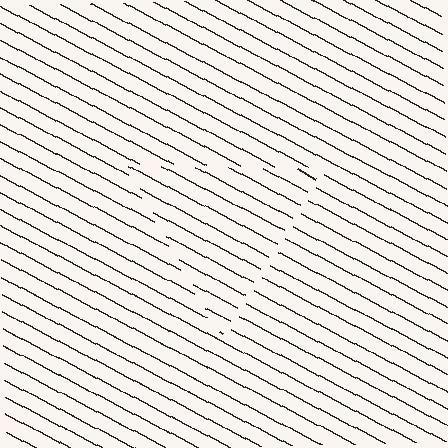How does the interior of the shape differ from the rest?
The interior of the shape contains the same grating, shifted by half a period — the contour is defined by the phase discontinuity where line-ends from the inner and outer gratings abut.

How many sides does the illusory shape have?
3 sides — the line-ends trace a triangle.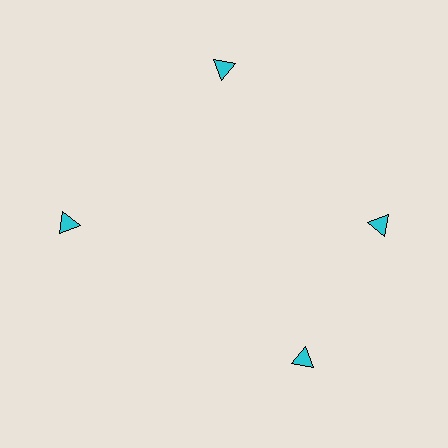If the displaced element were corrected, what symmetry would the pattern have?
It would have 4-fold rotational symmetry — the pattern would map onto itself every 90 degrees.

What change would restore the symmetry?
The symmetry would be restored by rotating it back into even spacing with its neighbors so that all 4 triangles sit at equal angles and equal distance from the center.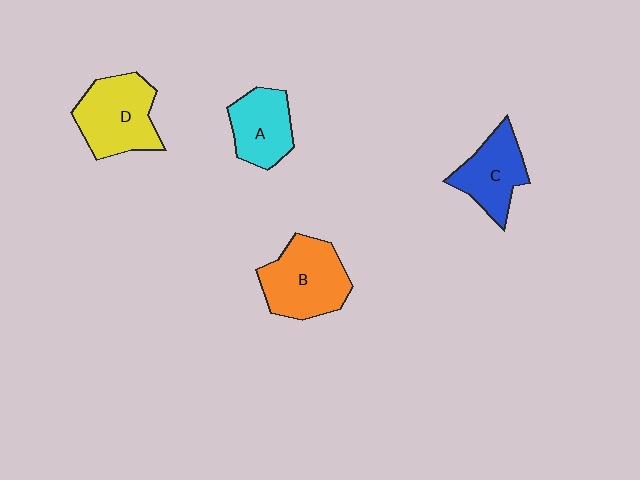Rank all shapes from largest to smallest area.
From largest to smallest: B (orange), D (yellow), C (blue), A (cyan).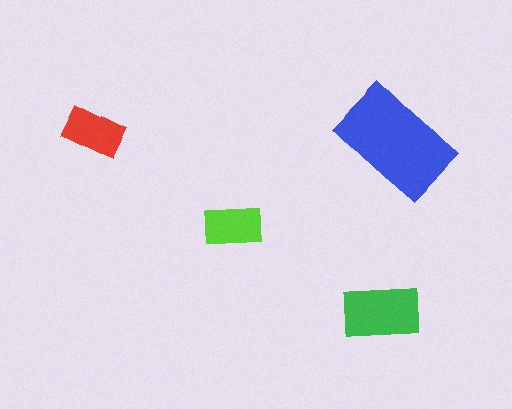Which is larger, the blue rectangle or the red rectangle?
The blue one.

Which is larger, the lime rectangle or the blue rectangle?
The blue one.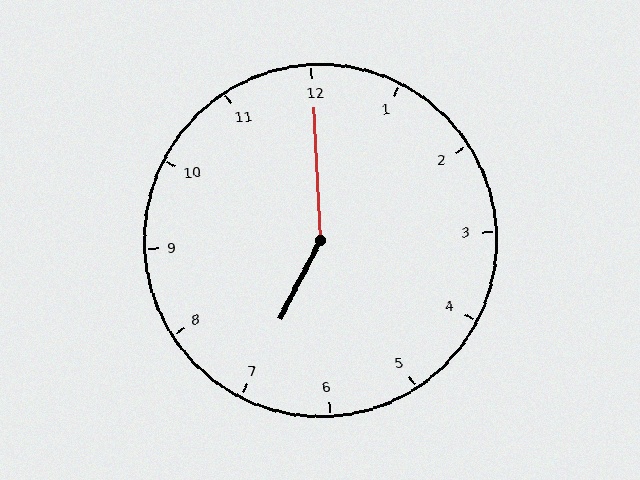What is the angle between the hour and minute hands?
Approximately 150 degrees.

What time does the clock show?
7:00.